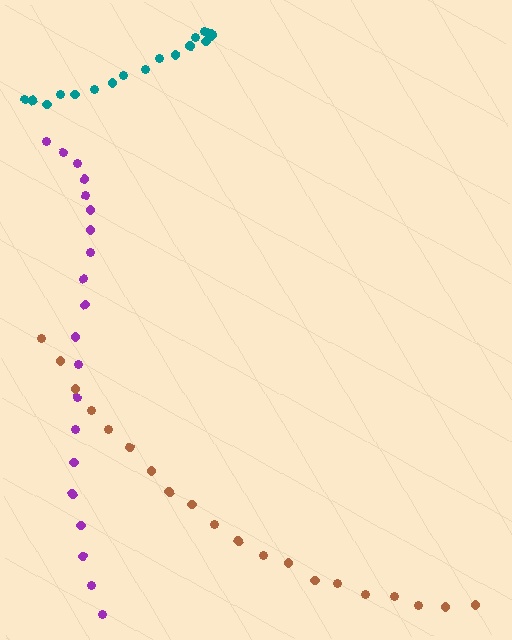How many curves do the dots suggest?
There are 3 distinct paths.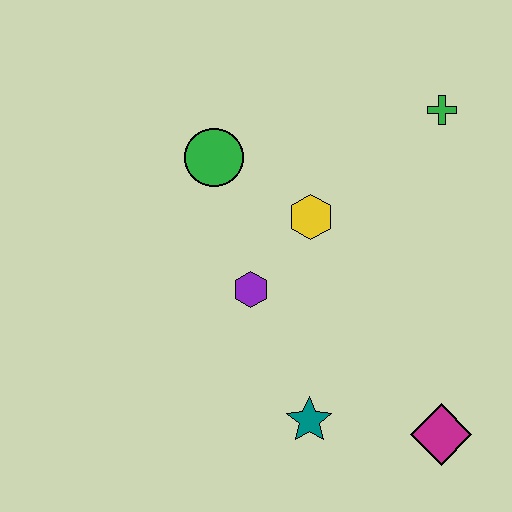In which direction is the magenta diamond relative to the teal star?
The magenta diamond is to the right of the teal star.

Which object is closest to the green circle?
The yellow hexagon is closest to the green circle.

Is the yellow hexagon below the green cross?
Yes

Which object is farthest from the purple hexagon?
The green cross is farthest from the purple hexagon.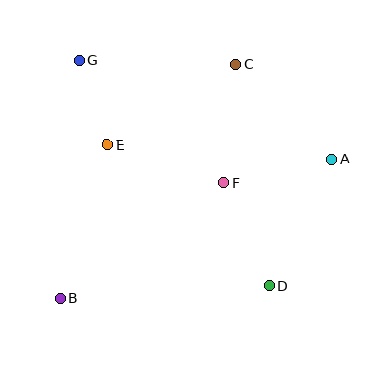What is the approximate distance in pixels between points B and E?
The distance between B and E is approximately 161 pixels.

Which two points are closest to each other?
Points E and G are closest to each other.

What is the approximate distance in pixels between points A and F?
The distance between A and F is approximately 110 pixels.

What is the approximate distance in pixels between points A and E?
The distance between A and E is approximately 224 pixels.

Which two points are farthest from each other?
Points A and B are farthest from each other.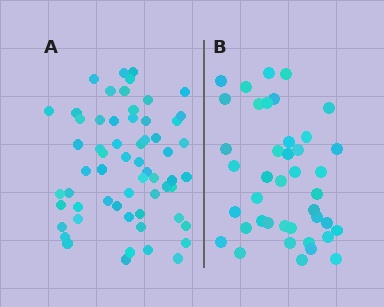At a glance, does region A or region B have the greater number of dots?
Region A (the left region) has more dots.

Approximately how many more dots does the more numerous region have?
Region A has approximately 20 more dots than region B.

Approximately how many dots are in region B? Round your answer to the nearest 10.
About 40 dots. (The exact count is 41, which rounds to 40.)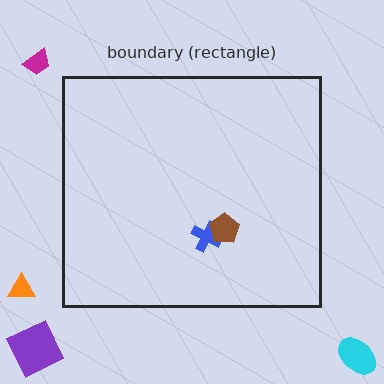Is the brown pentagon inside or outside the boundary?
Inside.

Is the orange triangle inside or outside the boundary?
Outside.